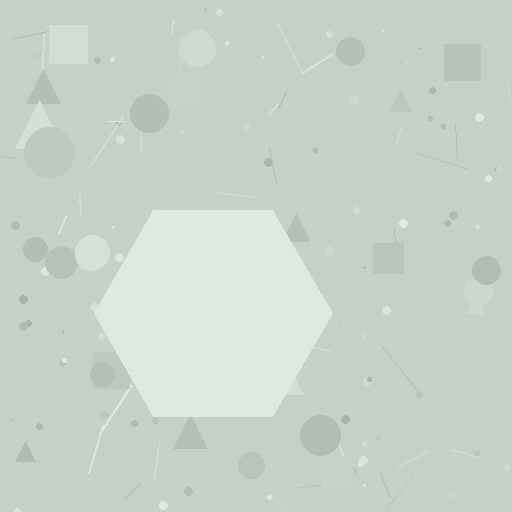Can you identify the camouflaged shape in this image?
The camouflaged shape is a hexagon.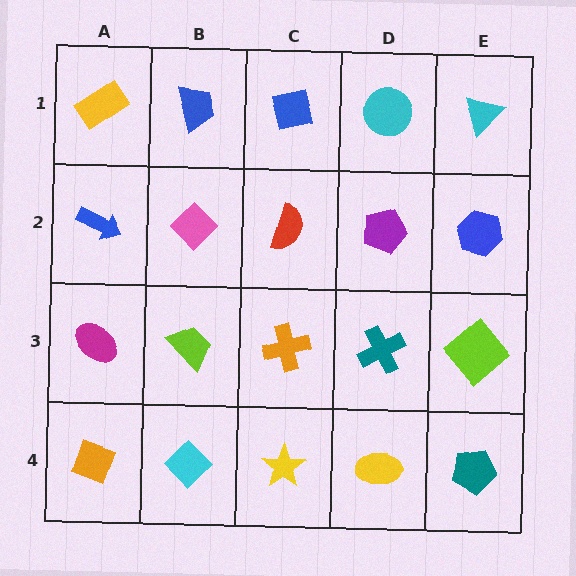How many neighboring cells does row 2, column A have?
3.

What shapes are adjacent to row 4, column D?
A teal cross (row 3, column D), a yellow star (row 4, column C), a teal pentagon (row 4, column E).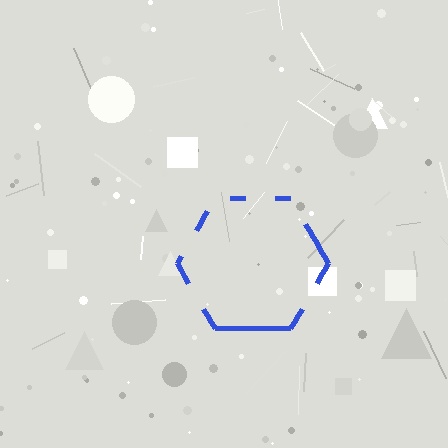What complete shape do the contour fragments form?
The contour fragments form a hexagon.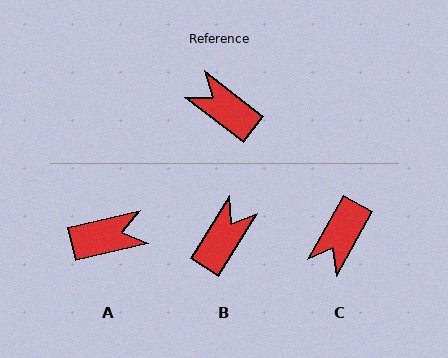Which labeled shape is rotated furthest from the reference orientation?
A, about 129 degrees away.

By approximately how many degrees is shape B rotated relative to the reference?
Approximately 84 degrees clockwise.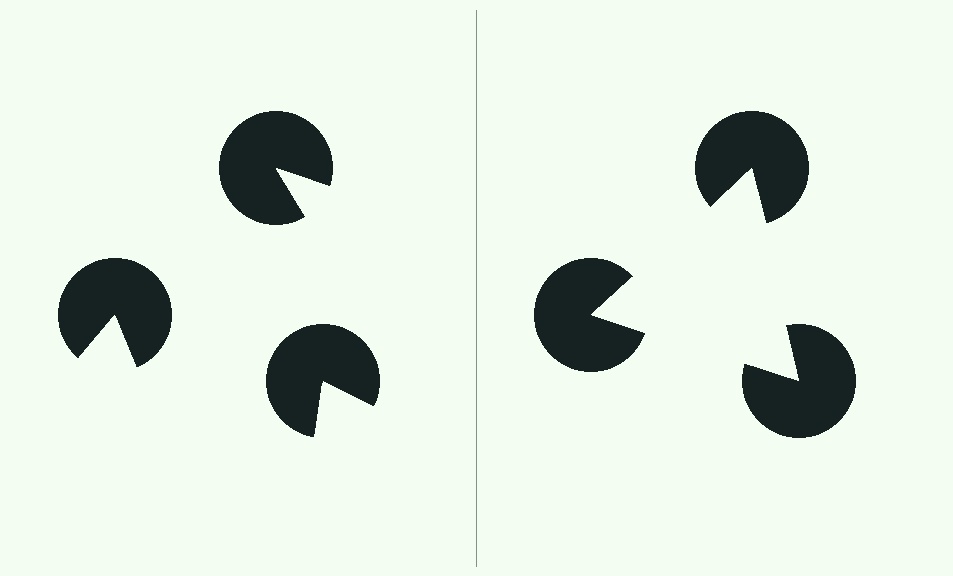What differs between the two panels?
The pac-man discs are positioned identically on both sides; only the wedge orientations differ. On the right they align to a triangle; on the left they are misaligned.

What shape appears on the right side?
An illusory triangle.